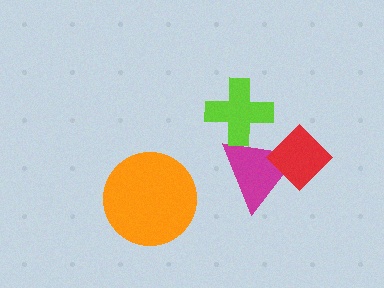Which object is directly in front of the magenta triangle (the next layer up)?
The lime cross is directly in front of the magenta triangle.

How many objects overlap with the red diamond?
1 object overlaps with the red diamond.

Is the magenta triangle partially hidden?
Yes, it is partially covered by another shape.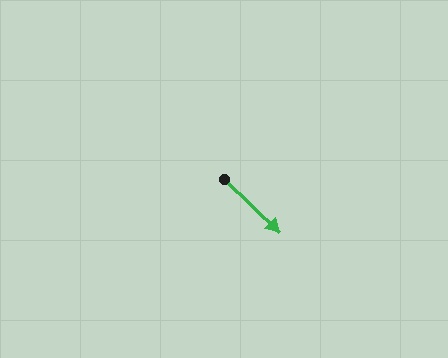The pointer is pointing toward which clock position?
Roughly 4 o'clock.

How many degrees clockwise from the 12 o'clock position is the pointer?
Approximately 134 degrees.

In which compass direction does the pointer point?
Southeast.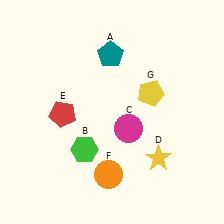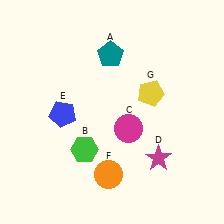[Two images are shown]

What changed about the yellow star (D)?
In Image 1, D is yellow. In Image 2, it changed to magenta.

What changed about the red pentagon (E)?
In Image 1, E is red. In Image 2, it changed to blue.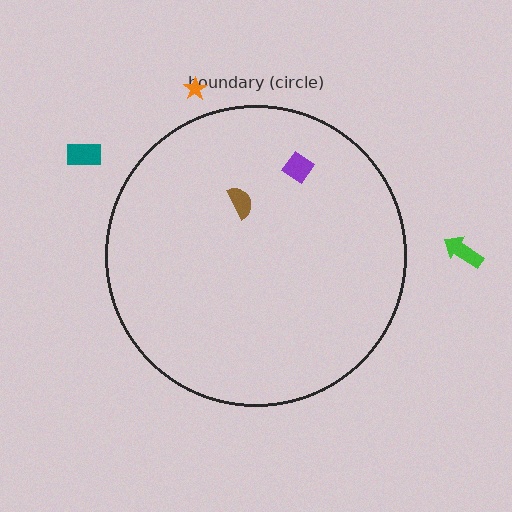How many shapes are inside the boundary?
2 inside, 3 outside.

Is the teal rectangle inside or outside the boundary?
Outside.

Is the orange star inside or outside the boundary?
Outside.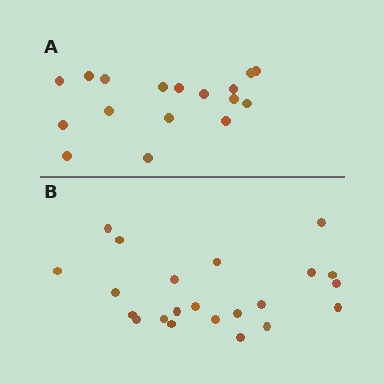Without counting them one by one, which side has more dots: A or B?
Region B (the bottom region) has more dots.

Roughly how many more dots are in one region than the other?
Region B has about 5 more dots than region A.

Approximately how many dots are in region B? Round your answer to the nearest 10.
About 20 dots. (The exact count is 22, which rounds to 20.)